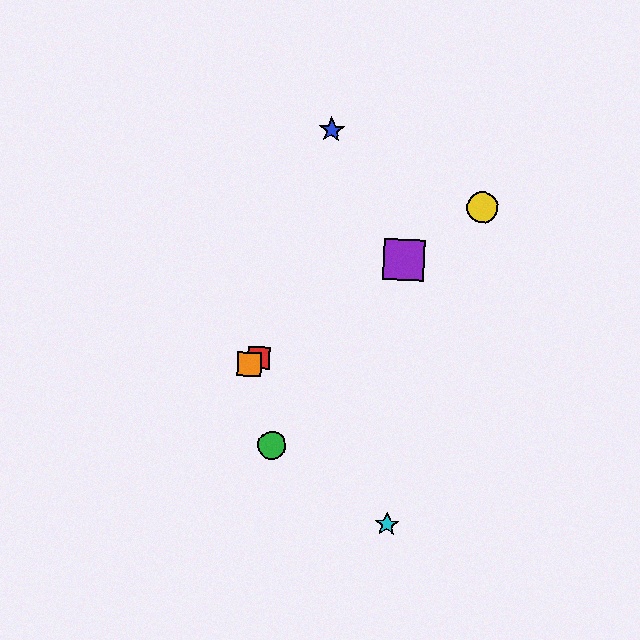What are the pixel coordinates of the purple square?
The purple square is at (404, 260).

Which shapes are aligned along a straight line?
The red square, the yellow circle, the purple square, the orange square are aligned along a straight line.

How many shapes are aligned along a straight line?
4 shapes (the red square, the yellow circle, the purple square, the orange square) are aligned along a straight line.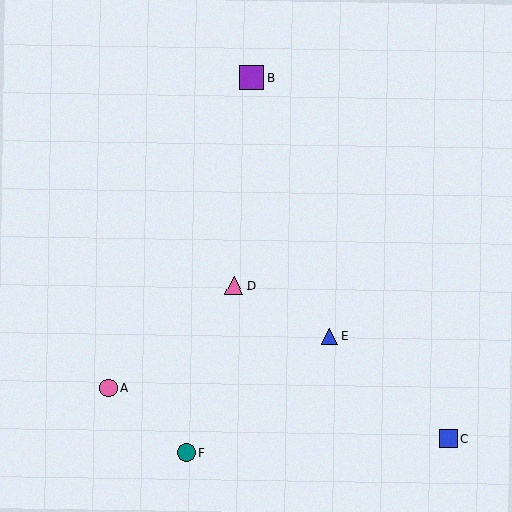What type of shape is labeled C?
Shape C is a blue square.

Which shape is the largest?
The purple square (labeled B) is the largest.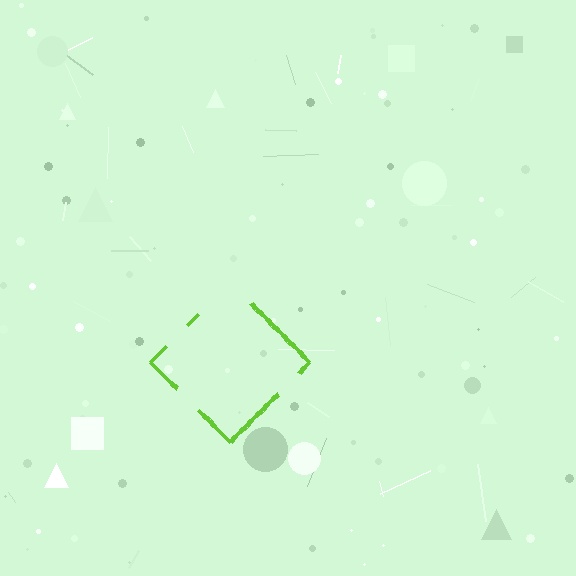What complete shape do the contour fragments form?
The contour fragments form a diamond.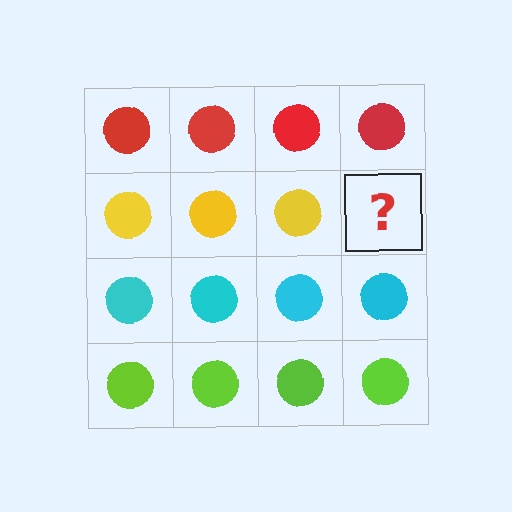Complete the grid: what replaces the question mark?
The question mark should be replaced with a yellow circle.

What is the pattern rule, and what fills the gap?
The rule is that each row has a consistent color. The gap should be filled with a yellow circle.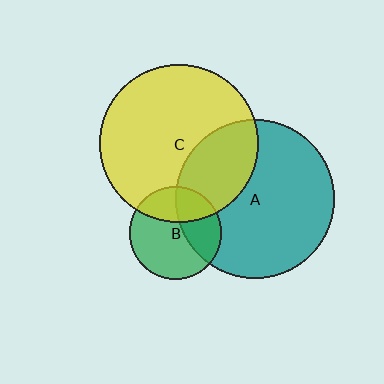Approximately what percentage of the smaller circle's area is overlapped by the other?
Approximately 30%.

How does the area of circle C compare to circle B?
Approximately 2.9 times.